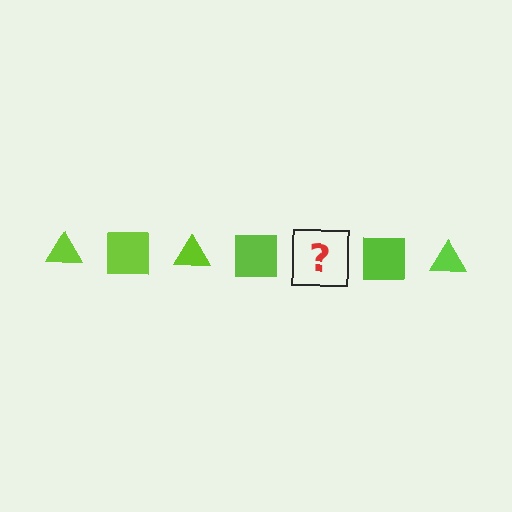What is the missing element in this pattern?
The missing element is a lime triangle.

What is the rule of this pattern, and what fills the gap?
The rule is that the pattern cycles through triangle, square shapes in lime. The gap should be filled with a lime triangle.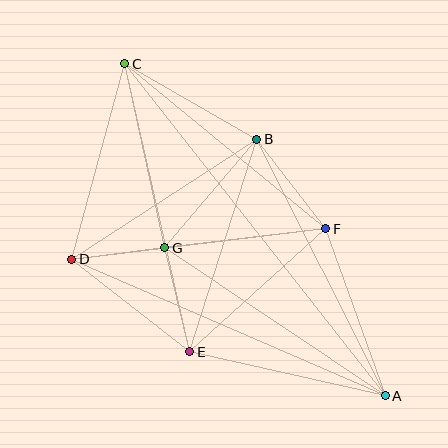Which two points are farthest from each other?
Points A and C are farthest from each other.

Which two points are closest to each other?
Points D and G are closest to each other.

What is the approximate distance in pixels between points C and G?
The distance between C and G is approximately 188 pixels.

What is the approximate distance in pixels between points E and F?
The distance between E and F is approximately 183 pixels.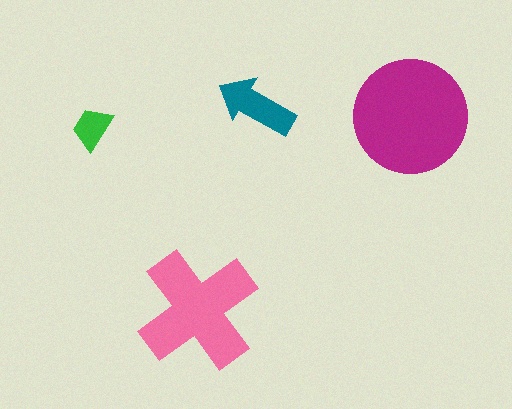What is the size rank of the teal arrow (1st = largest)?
3rd.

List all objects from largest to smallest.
The magenta circle, the pink cross, the teal arrow, the green trapezoid.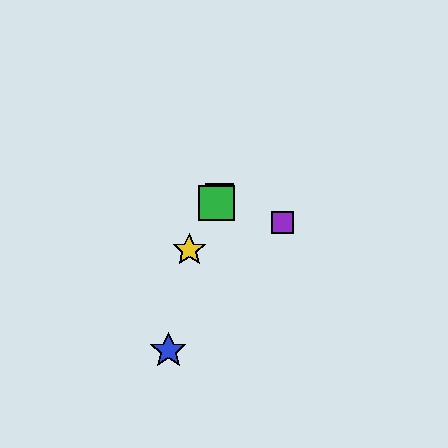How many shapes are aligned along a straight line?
3 shapes (the red square, the green square, the yellow star) are aligned along a straight line.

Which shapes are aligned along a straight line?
The red square, the green square, the yellow star are aligned along a straight line.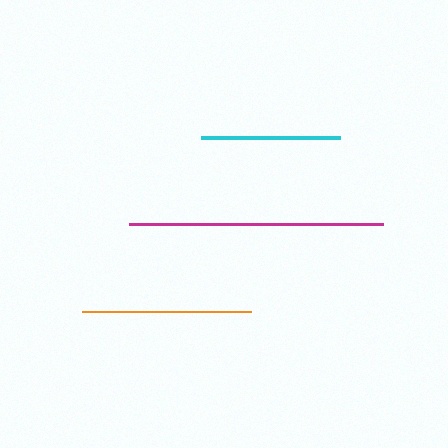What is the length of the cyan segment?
The cyan segment is approximately 139 pixels long.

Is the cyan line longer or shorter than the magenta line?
The magenta line is longer than the cyan line.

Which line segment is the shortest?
The cyan line is the shortest at approximately 139 pixels.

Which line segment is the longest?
The magenta line is the longest at approximately 254 pixels.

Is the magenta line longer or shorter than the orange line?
The magenta line is longer than the orange line.